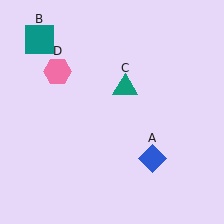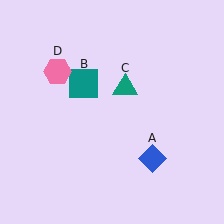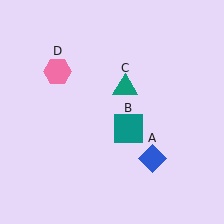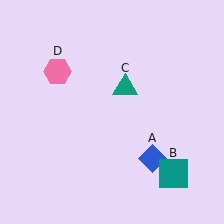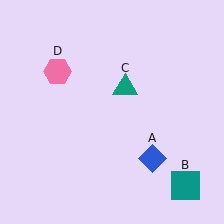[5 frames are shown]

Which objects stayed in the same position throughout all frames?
Blue diamond (object A) and teal triangle (object C) and pink hexagon (object D) remained stationary.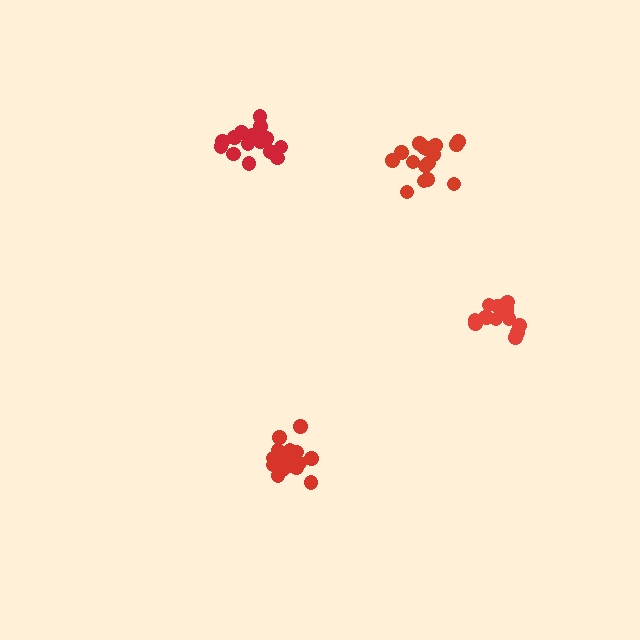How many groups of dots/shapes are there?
There are 4 groups.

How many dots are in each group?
Group 1: 19 dots, Group 2: 15 dots, Group 3: 15 dots, Group 4: 17 dots (66 total).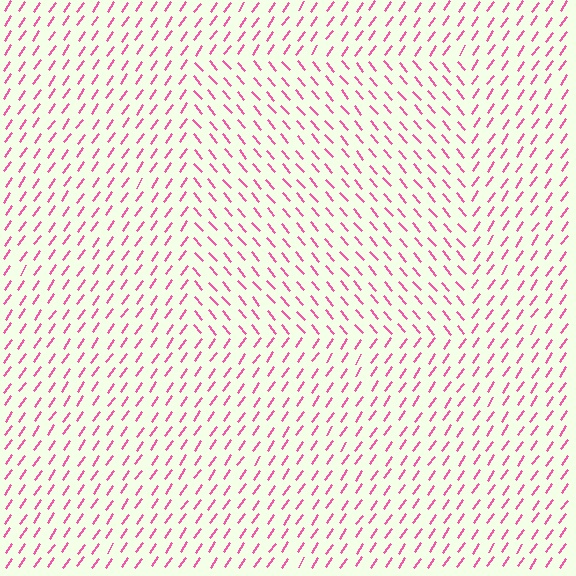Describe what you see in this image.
The image is filled with small pink line segments. A rectangle region in the image has lines oriented differently from the surrounding lines, creating a visible texture boundary.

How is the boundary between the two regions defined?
The boundary is defined purely by a change in line orientation (approximately 75 degrees difference). All lines are the same color and thickness.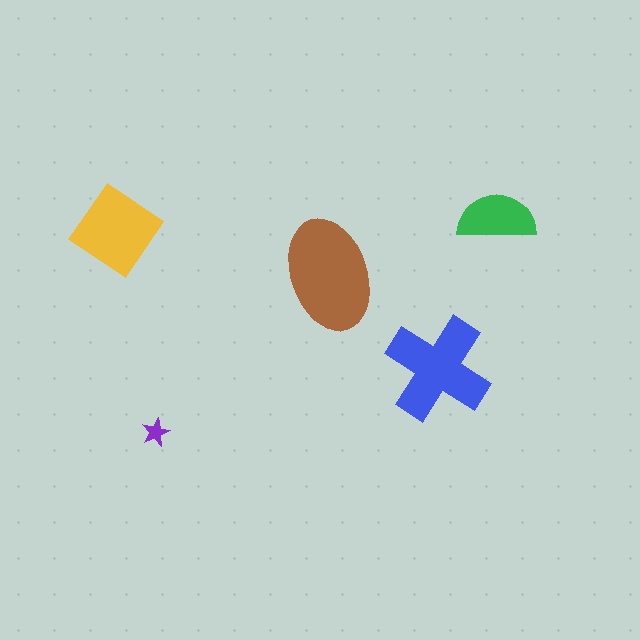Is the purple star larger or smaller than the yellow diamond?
Smaller.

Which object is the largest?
The brown ellipse.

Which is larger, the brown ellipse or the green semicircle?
The brown ellipse.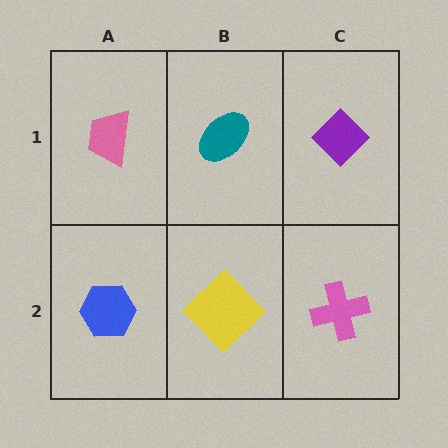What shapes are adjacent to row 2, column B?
A teal ellipse (row 1, column B), a blue hexagon (row 2, column A), a pink cross (row 2, column C).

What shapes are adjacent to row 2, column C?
A purple diamond (row 1, column C), a yellow diamond (row 2, column B).